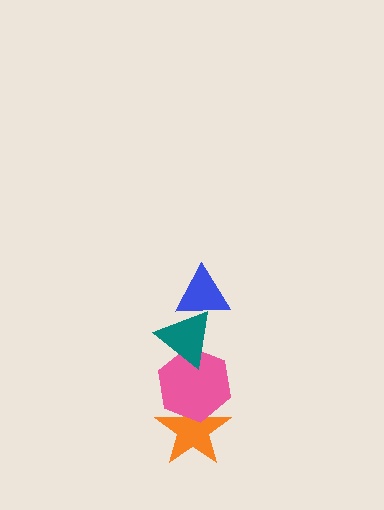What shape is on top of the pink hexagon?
The teal triangle is on top of the pink hexagon.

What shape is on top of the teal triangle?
The blue triangle is on top of the teal triangle.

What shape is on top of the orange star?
The pink hexagon is on top of the orange star.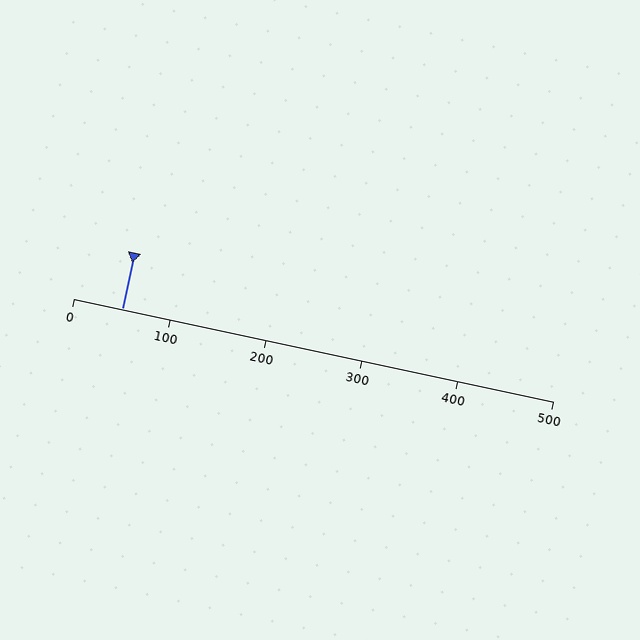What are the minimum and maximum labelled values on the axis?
The axis runs from 0 to 500.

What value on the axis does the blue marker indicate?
The marker indicates approximately 50.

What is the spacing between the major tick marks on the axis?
The major ticks are spaced 100 apart.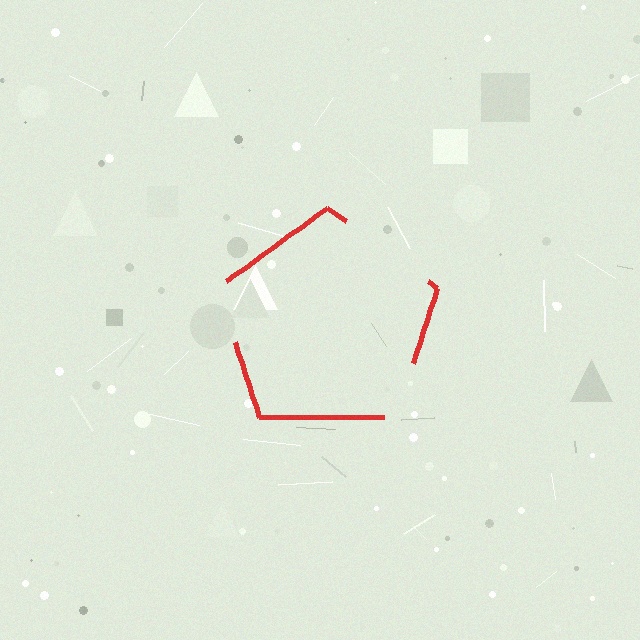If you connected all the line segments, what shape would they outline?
They would outline a pentagon.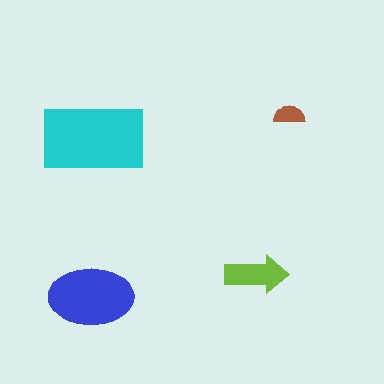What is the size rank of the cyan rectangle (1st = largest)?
1st.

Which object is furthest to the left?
The blue ellipse is leftmost.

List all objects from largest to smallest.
The cyan rectangle, the blue ellipse, the lime arrow, the brown semicircle.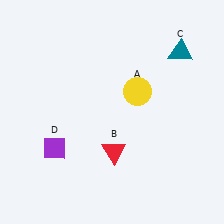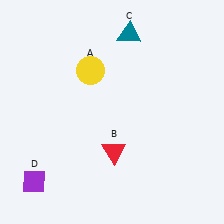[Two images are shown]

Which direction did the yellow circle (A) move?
The yellow circle (A) moved left.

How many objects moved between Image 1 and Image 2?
3 objects moved between the two images.